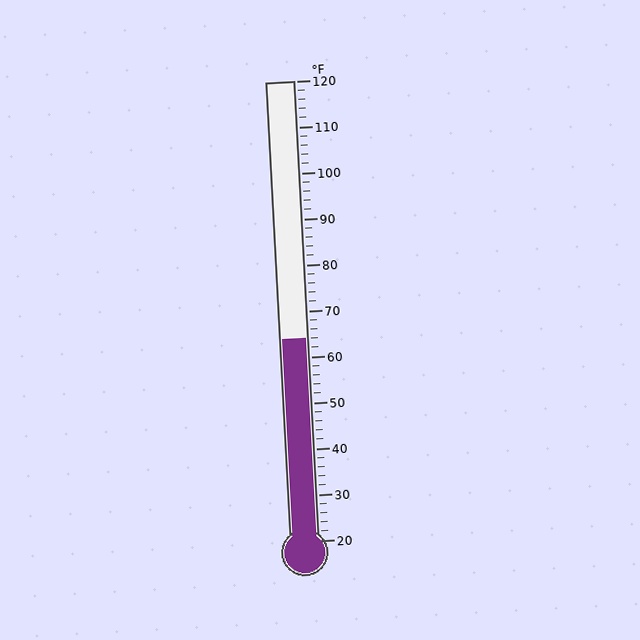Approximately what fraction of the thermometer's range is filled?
The thermometer is filled to approximately 45% of its range.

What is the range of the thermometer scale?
The thermometer scale ranges from 20°F to 120°F.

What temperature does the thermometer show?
The thermometer shows approximately 64°F.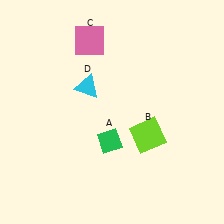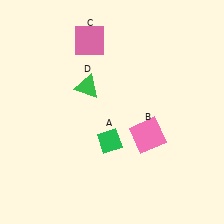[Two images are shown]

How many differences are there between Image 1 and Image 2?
There are 2 differences between the two images.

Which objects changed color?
B changed from lime to pink. D changed from cyan to green.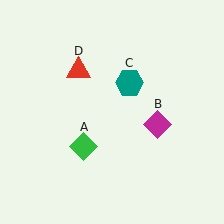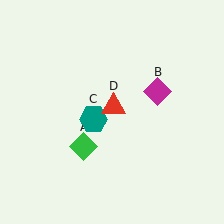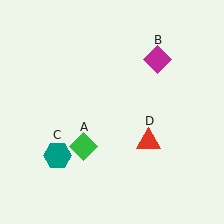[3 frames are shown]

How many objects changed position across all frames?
3 objects changed position: magenta diamond (object B), teal hexagon (object C), red triangle (object D).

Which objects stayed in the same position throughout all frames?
Green diamond (object A) remained stationary.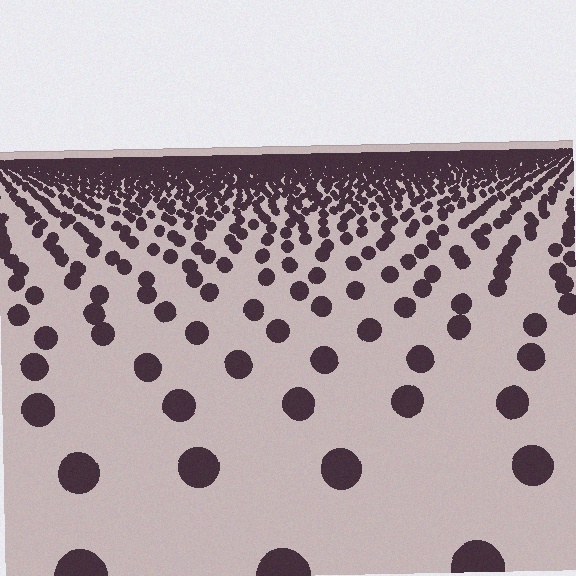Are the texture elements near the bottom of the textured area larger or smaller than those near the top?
Larger. Near the bottom, elements are closer to the viewer and appear at a bigger on-screen size.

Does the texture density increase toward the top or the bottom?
Density increases toward the top.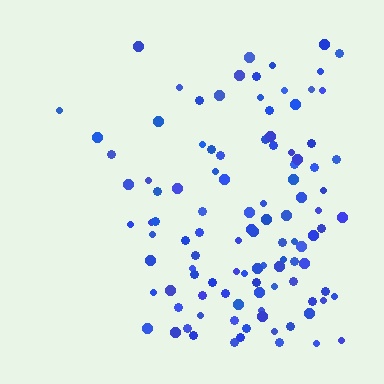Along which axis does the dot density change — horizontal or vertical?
Horizontal.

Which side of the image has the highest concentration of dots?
The right.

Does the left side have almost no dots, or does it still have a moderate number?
Still a moderate number, just noticeably fewer than the right.